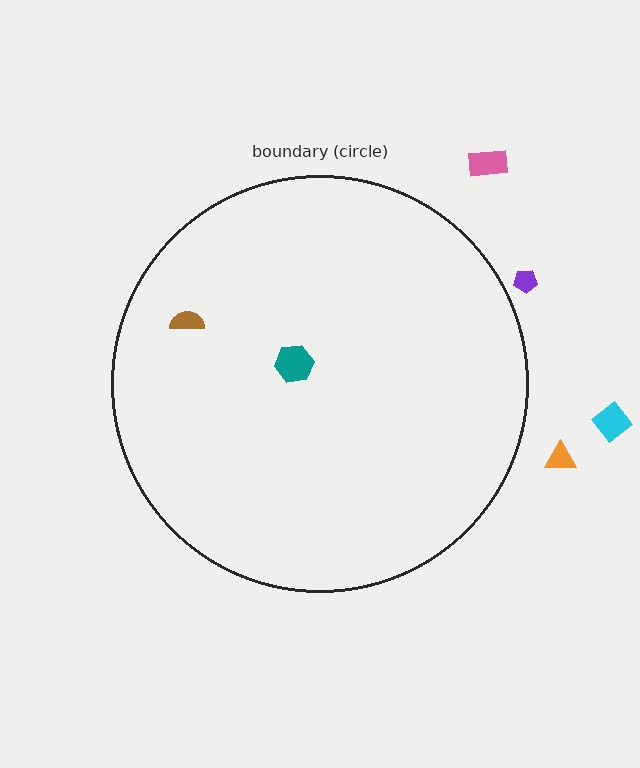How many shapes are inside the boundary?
2 inside, 4 outside.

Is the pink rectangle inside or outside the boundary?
Outside.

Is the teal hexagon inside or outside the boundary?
Inside.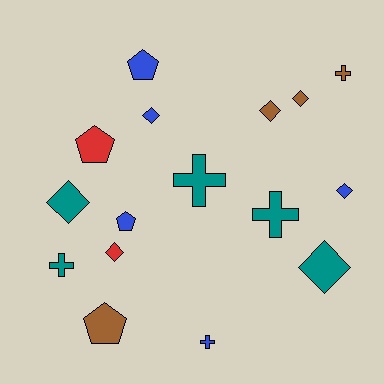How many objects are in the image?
There are 16 objects.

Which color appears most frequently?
Teal, with 5 objects.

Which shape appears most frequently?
Diamond, with 7 objects.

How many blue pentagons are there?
There are 2 blue pentagons.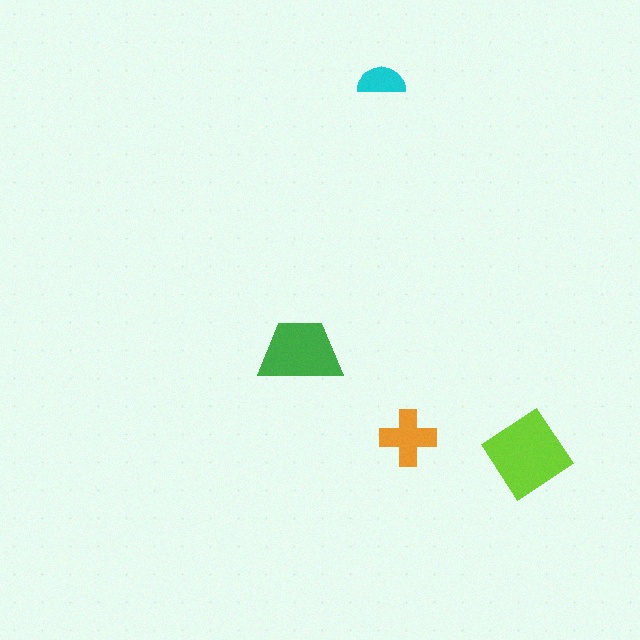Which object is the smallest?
The cyan semicircle.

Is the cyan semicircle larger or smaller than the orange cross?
Smaller.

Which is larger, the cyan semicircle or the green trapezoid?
The green trapezoid.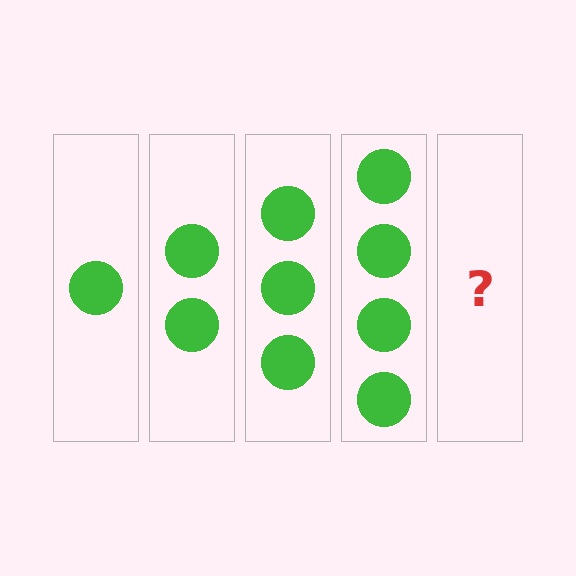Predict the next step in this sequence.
The next step is 5 circles.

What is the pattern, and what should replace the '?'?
The pattern is that each step adds one more circle. The '?' should be 5 circles.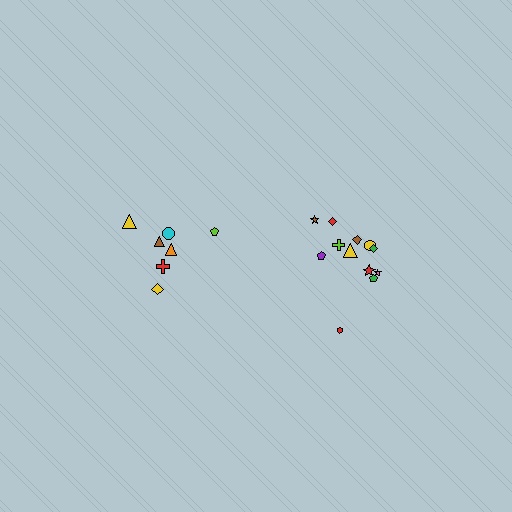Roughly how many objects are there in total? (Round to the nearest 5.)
Roughly 20 objects in total.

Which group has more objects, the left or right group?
The right group.